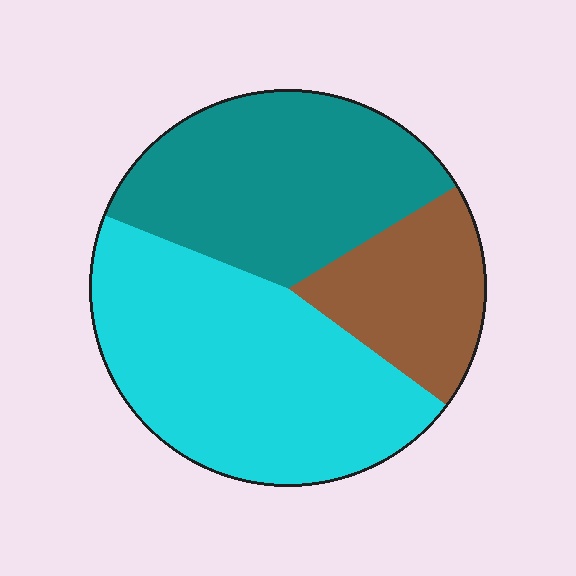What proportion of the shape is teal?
Teal takes up between a quarter and a half of the shape.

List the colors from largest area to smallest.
From largest to smallest: cyan, teal, brown.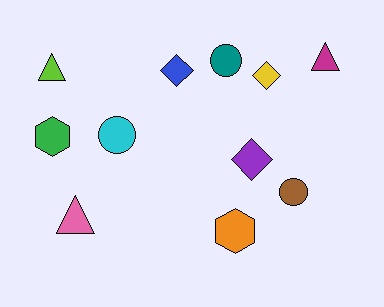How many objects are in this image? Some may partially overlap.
There are 11 objects.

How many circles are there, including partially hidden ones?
There are 3 circles.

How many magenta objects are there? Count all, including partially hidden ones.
There is 1 magenta object.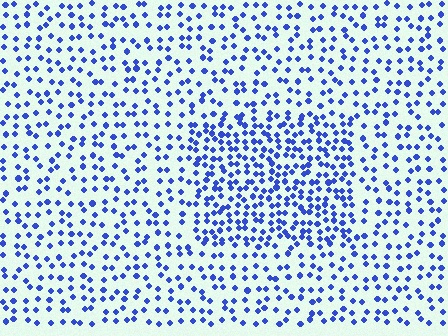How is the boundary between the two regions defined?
The boundary is defined by a change in element density (approximately 1.8x ratio). All elements are the same color, size, and shape.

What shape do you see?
I see a rectangle.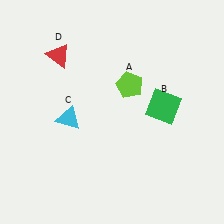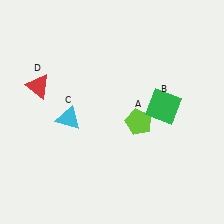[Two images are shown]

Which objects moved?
The objects that moved are: the lime pentagon (A), the red triangle (D).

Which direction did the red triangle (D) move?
The red triangle (D) moved down.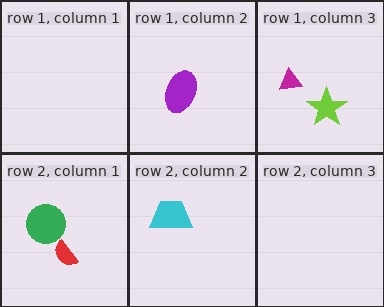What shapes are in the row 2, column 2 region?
The cyan trapezoid.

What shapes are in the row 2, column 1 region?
The red semicircle, the green circle.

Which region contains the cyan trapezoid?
The row 2, column 2 region.